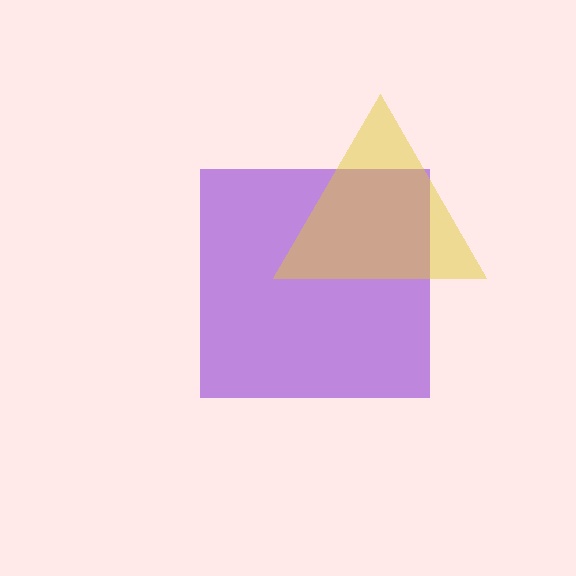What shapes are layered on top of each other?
The layered shapes are: a purple square, a yellow triangle.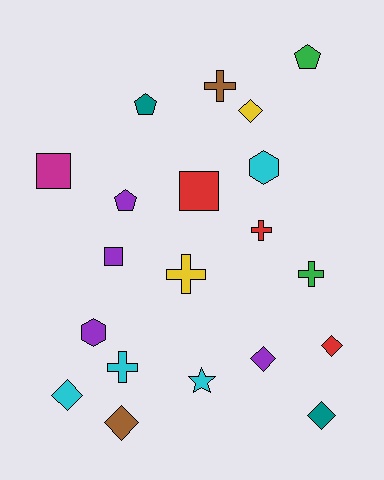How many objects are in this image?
There are 20 objects.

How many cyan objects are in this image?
There are 4 cyan objects.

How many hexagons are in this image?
There are 2 hexagons.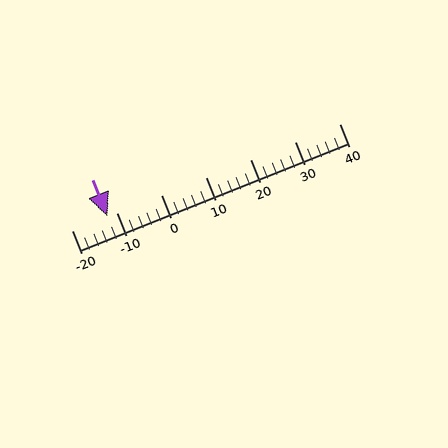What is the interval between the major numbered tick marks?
The major tick marks are spaced 10 units apart.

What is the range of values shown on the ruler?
The ruler shows values from -20 to 40.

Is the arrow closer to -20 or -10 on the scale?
The arrow is closer to -10.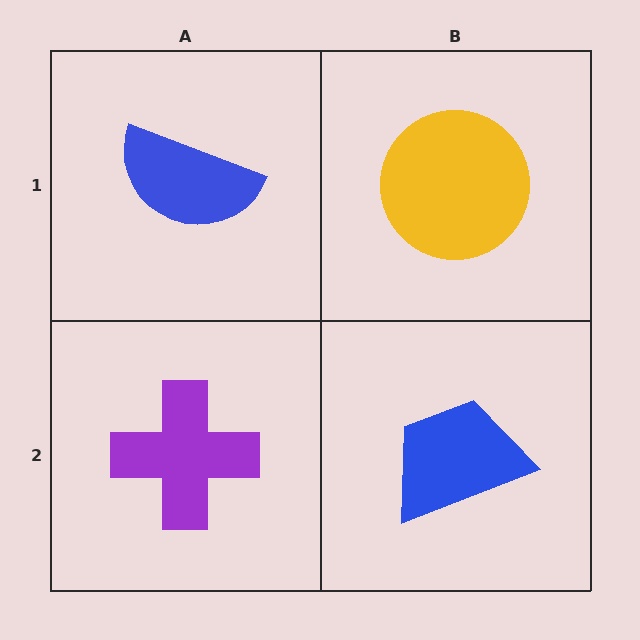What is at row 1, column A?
A blue semicircle.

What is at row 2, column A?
A purple cross.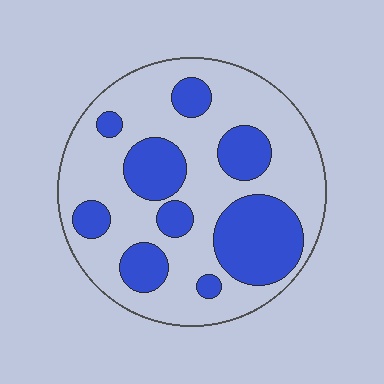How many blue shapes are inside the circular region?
9.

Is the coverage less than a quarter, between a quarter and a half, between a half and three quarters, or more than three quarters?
Between a quarter and a half.